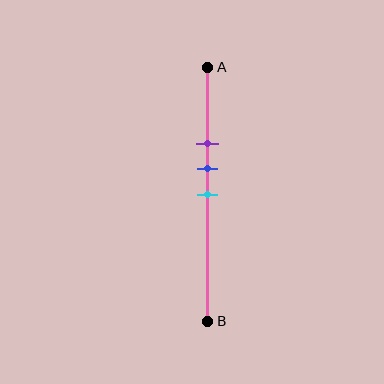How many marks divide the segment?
There are 3 marks dividing the segment.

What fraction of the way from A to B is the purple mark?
The purple mark is approximately 30% (0.3) of the way from A to B.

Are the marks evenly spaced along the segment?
Yes, the marks are approximately evenly spaced.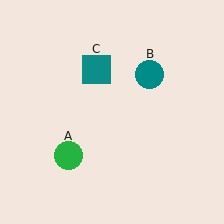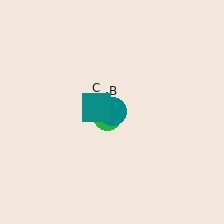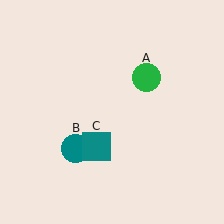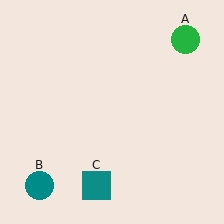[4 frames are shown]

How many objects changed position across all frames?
3 objects changed position: green circle (object A), teal circle (object B), teal square (object C).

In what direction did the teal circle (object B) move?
The teal circle (object B) moved down and to the left.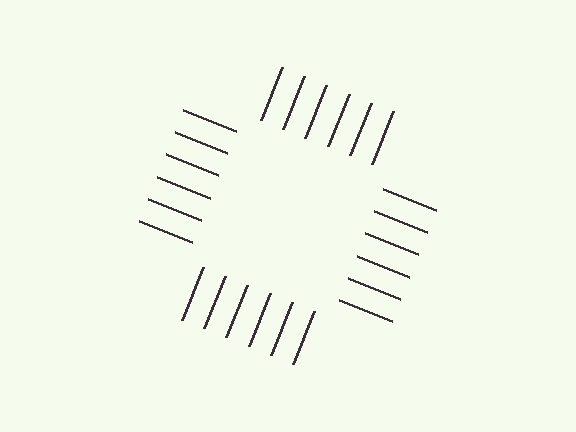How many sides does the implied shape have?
4 sides — the line-ends trace a square.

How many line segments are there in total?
24 — 6 along each of the 4 edges.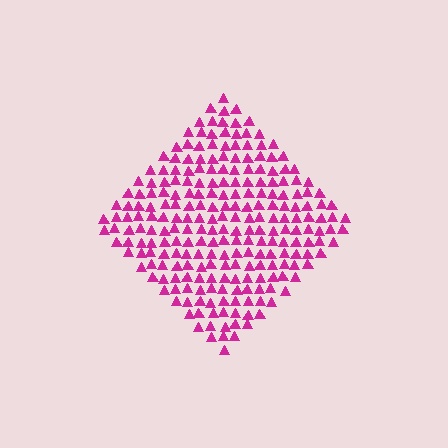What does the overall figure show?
The overall figure shows a diamond.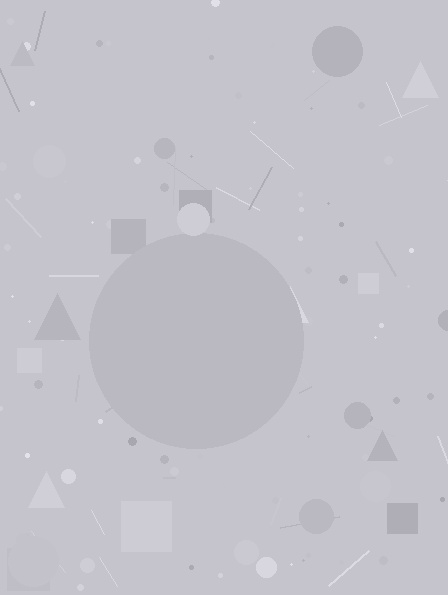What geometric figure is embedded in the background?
A circle is embedded in the background.